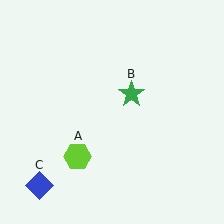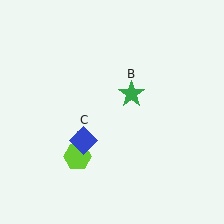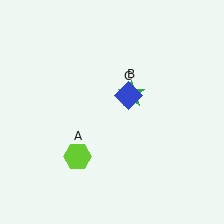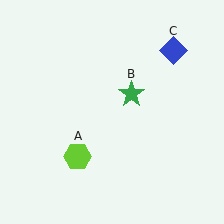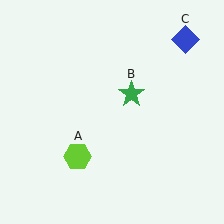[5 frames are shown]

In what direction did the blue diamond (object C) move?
The blue diamond (object C) moved up and to the right.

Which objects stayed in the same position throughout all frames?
Lime hexagon (object A) and green star (object B) remained stationary.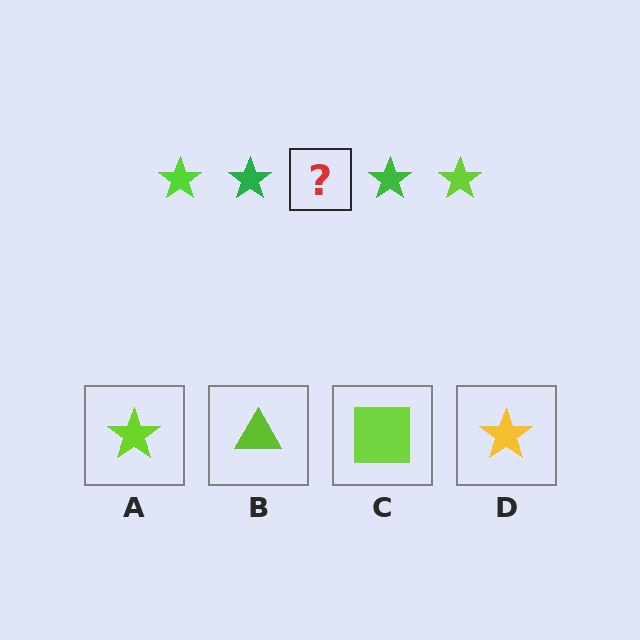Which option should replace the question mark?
Option A.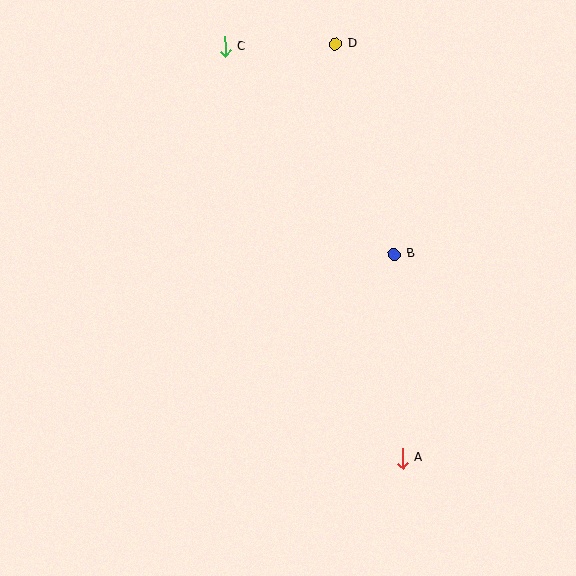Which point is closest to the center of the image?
Point B at (394, 254) is closest to the center.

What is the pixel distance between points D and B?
The distance between D and B is 218 pixels.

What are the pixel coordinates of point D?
Point D is at (335, 44).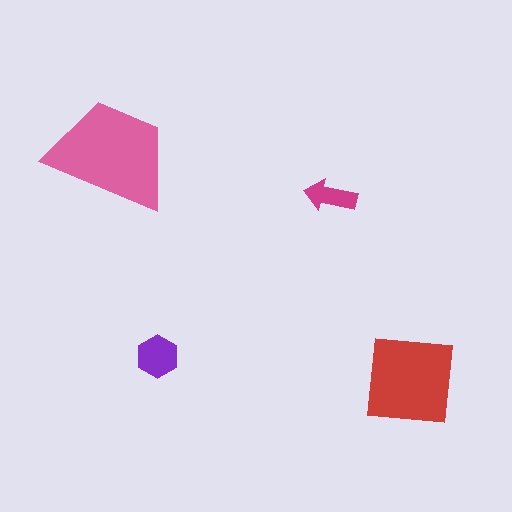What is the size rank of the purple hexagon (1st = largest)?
3rd.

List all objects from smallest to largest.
The magenta arrow, the purple hexagon, the red square, the pink trapezoid.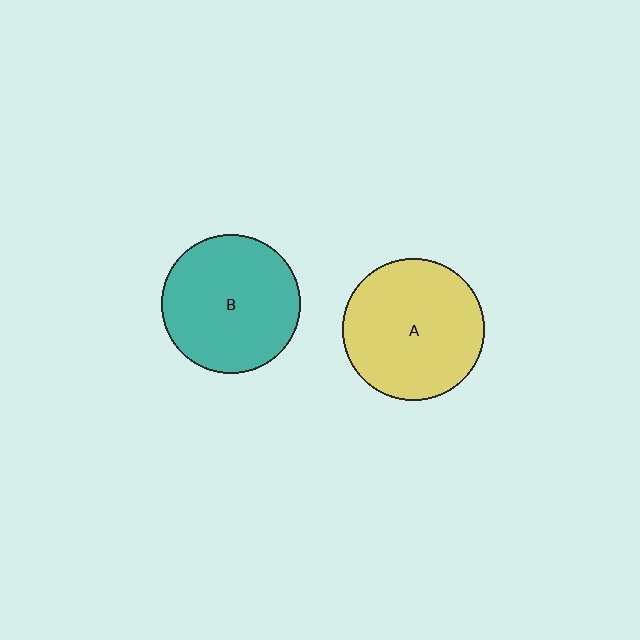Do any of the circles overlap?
No, none of the circles overlap.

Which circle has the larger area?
Circle A (yellow).